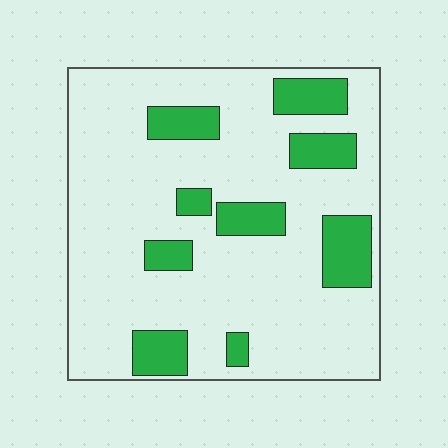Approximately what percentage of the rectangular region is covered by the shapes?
Approximately 20%.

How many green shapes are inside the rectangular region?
9.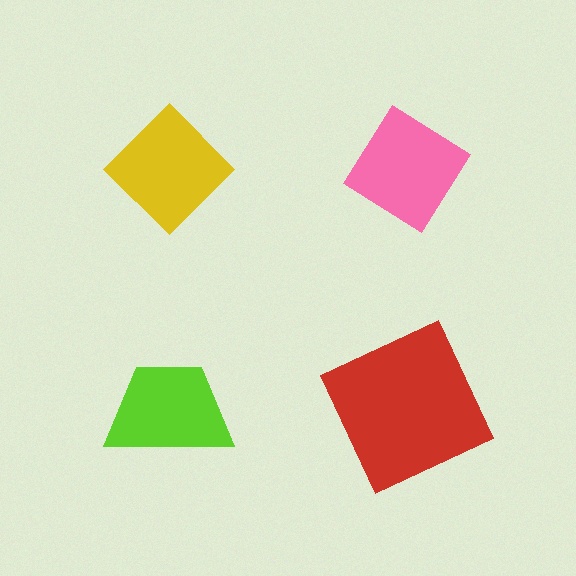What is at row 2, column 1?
A lime trapezoid.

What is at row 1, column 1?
A yellow diamond.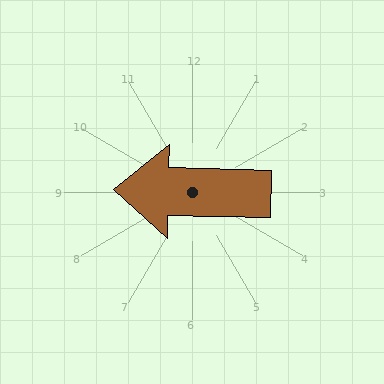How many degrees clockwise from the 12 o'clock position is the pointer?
Approximately 271 degrees.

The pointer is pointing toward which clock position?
Roughly 9 o'clock.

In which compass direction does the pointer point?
West.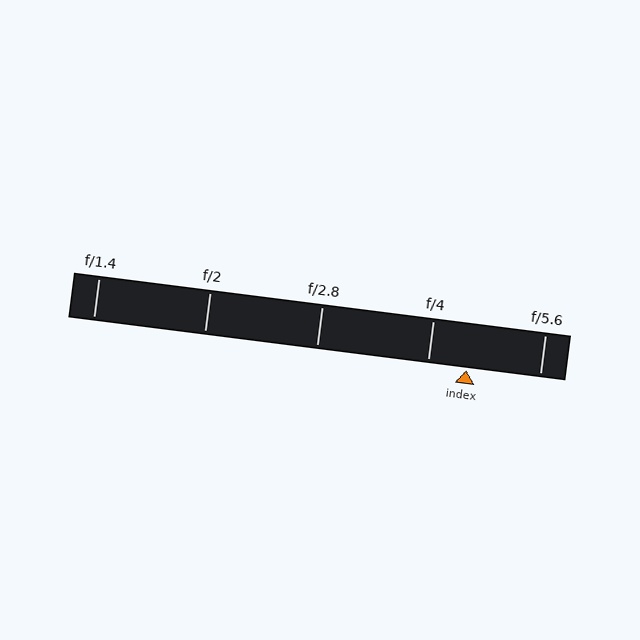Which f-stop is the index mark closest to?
The index mark is closest to f/4.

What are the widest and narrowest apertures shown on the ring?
The widest aperture shown is f/1.4 and the narrowest is f/5.6.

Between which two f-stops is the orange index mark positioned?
The index mark is between f/4 and f/5.6.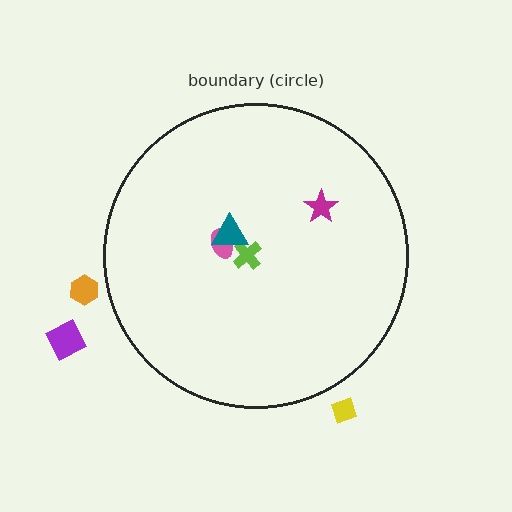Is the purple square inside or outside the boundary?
Outside.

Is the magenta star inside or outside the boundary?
Inside.